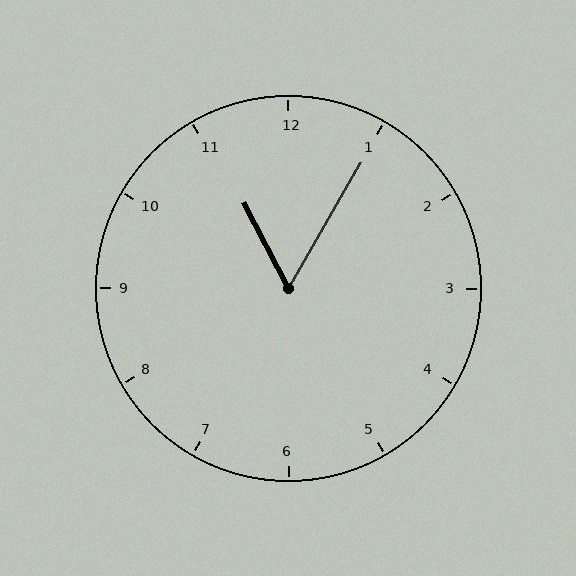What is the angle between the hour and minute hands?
Approximately 58 degrees.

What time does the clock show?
11:05.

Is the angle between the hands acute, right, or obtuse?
It is acute.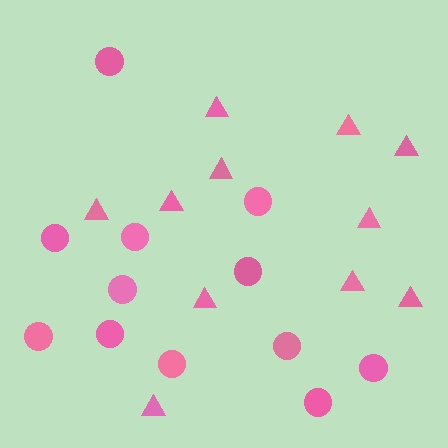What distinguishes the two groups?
There are 2 groups: one group of triangles (11) and one group of circles (12).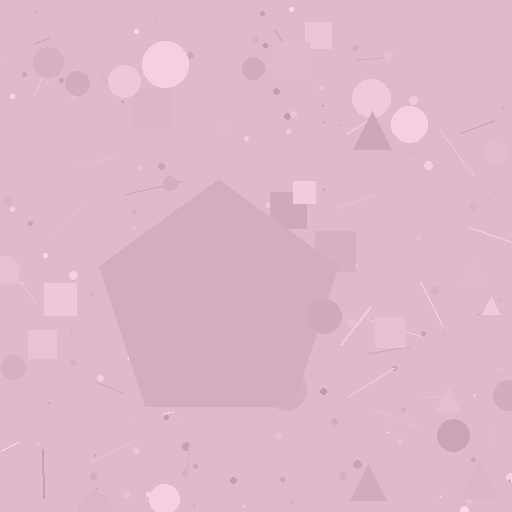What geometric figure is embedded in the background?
A pentagon is embedded in the background.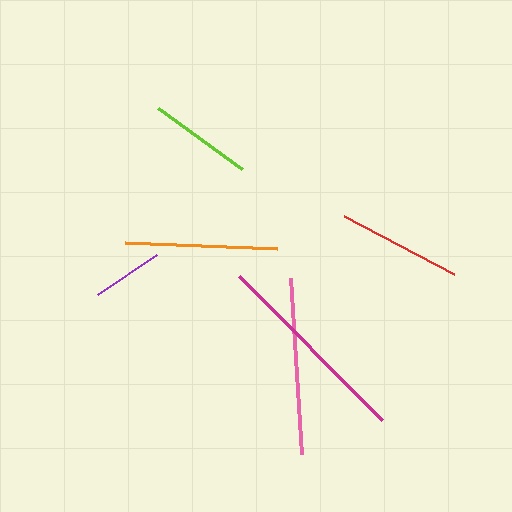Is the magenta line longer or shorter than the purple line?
The magenta line is longer than the purple line.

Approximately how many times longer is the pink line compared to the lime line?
The pink line is approximately 1.7 times the length of the lime line.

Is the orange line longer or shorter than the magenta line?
The magenta line is longer than the orange line.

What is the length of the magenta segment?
The magenta segment is approximately 202 pixels long.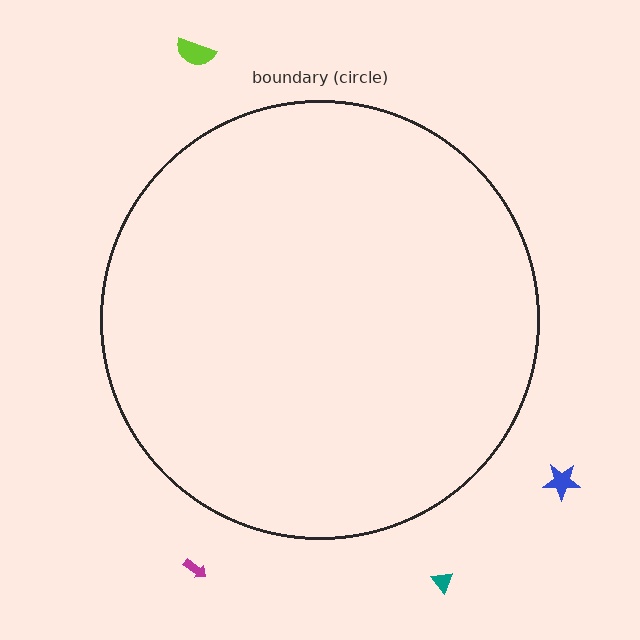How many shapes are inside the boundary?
0 inside, 4 outside.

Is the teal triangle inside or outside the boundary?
Outside.